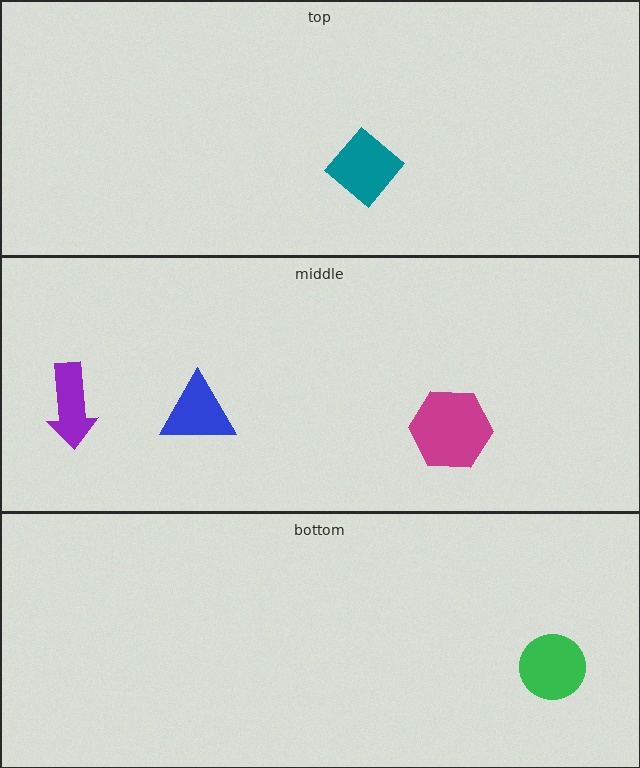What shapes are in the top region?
The teal diamond.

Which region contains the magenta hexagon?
The middle region.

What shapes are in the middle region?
The magenta hexagon, the blue triangle, the purple arrow.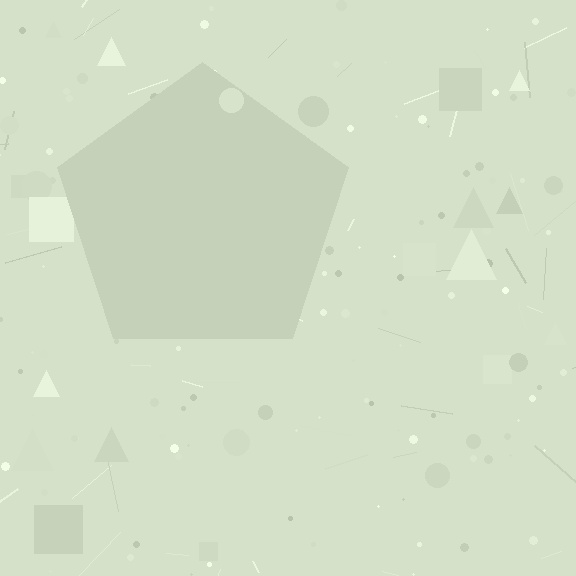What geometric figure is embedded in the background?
A pentagon is embedded in the background.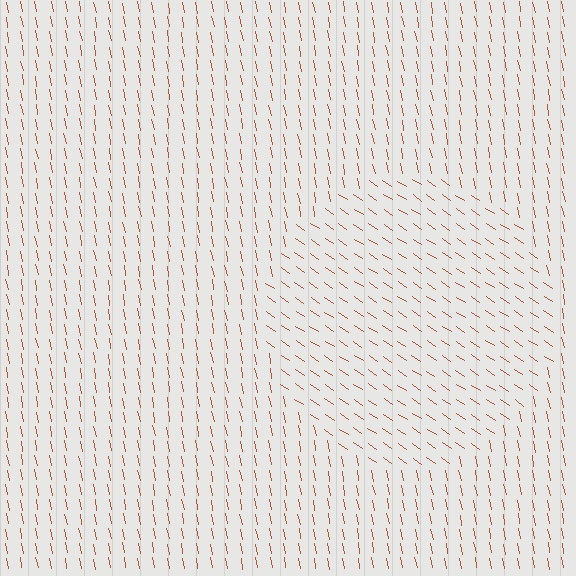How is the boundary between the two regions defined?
The boundary is defined purely by a change in line orientation (approximately 45 degrees difference). All lines are the same color and thickness.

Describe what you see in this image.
The image is filled with small brown line segments. A circle region in the image has lines oriented differently from the surrounding lines, creating a visible texture boundary.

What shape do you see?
I see a circle.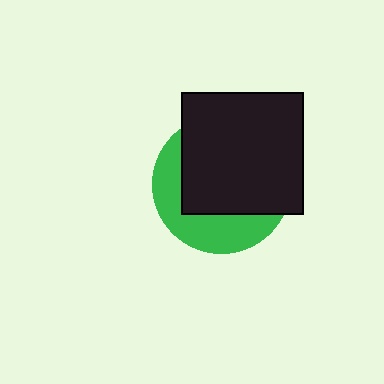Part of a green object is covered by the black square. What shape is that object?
It is a circle.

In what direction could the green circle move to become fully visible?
The green circle could move toward the lower-left. That would shift it out from behind the black square entirely.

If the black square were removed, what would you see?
You would see the complete green circle.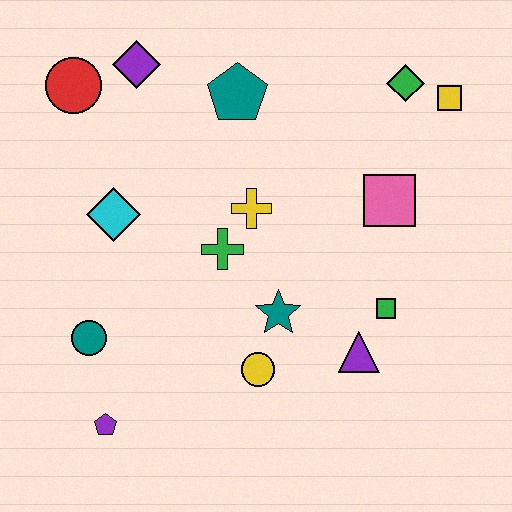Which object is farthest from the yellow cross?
The purple pentagon is farthest from the yellow cross.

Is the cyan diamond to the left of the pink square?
Yes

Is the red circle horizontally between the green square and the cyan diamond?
No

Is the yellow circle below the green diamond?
Yes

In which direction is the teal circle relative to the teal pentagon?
The teal circle is below the teal pentagon.